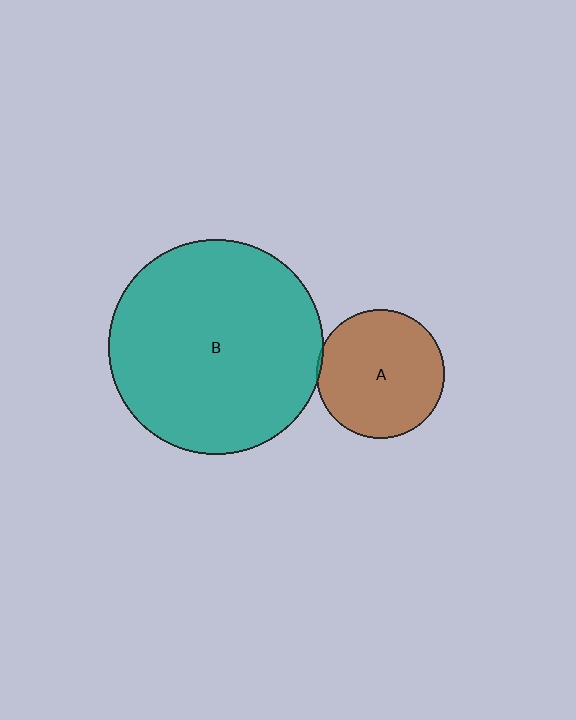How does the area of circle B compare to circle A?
Approximately 2.8 times.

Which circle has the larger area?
Circle B (teal).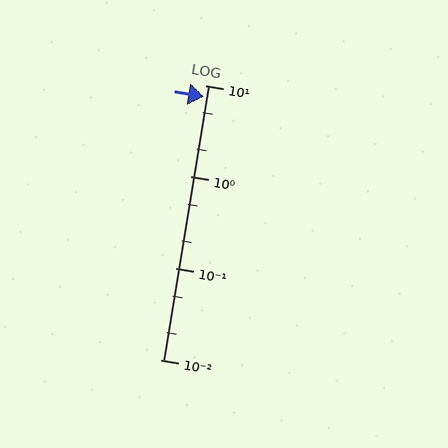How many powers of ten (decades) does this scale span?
The scale spans 3 decades, from 0.01 to 10.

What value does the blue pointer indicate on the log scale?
The pointer indicates approximately 7.6.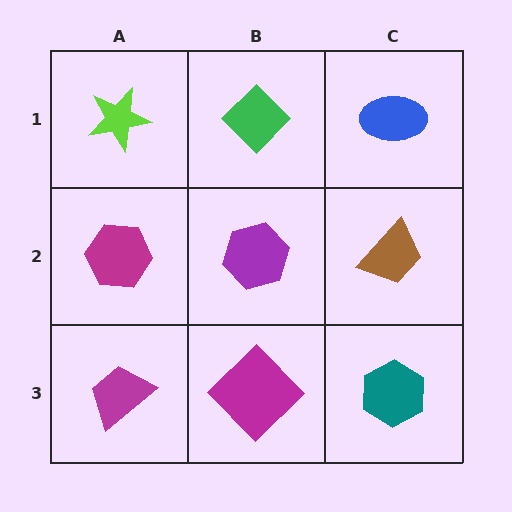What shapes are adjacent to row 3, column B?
A purple hexagon (row 2, column B), a magenta trapezoid (row 3, column A), a teal hexagon (row 3, column C).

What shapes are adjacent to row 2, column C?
A blue ellipse (row 1, column C), a teal hexagon (row 3, column C), a purple hexagon (row 2, column B).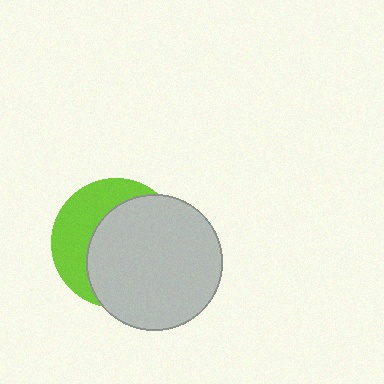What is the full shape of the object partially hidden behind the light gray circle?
The partially hidden object is a lime circle.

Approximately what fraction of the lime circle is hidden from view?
Roughly 63% of the lime circle is hidden behind the light gray circle.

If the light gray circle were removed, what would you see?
You would see the complete lime circle.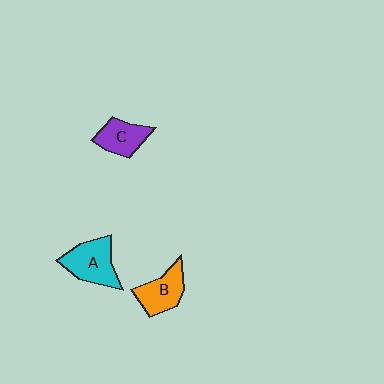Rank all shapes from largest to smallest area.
From largest to smallest: A (cyan), B (orange), C (purple).